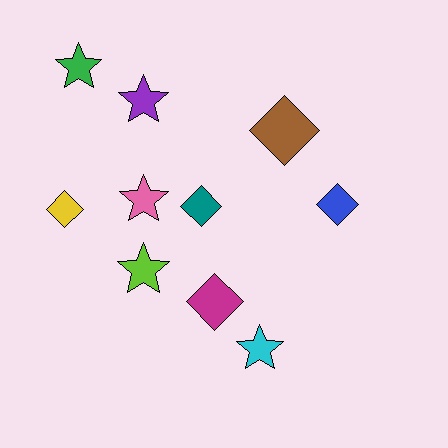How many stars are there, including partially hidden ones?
There are 5 stars.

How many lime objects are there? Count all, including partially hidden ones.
There is 1 lime object.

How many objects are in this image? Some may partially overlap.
There are 10 objects.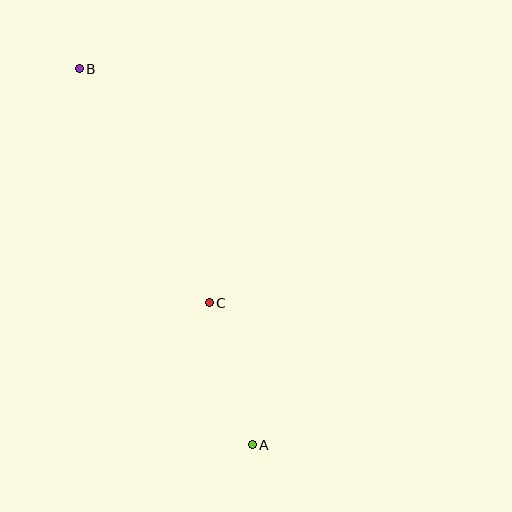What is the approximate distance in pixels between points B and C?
The distance between B and C is approximately 268 pixels.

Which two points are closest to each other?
Points A and C are closest to each other.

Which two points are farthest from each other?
Points A and B are farthest from each other.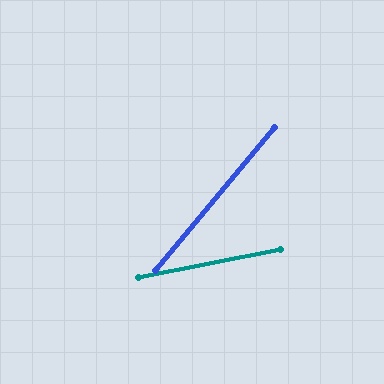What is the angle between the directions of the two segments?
Approximately 39 degrees.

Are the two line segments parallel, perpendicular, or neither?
Neither parallel nor perpendicular — they differ by about 39°.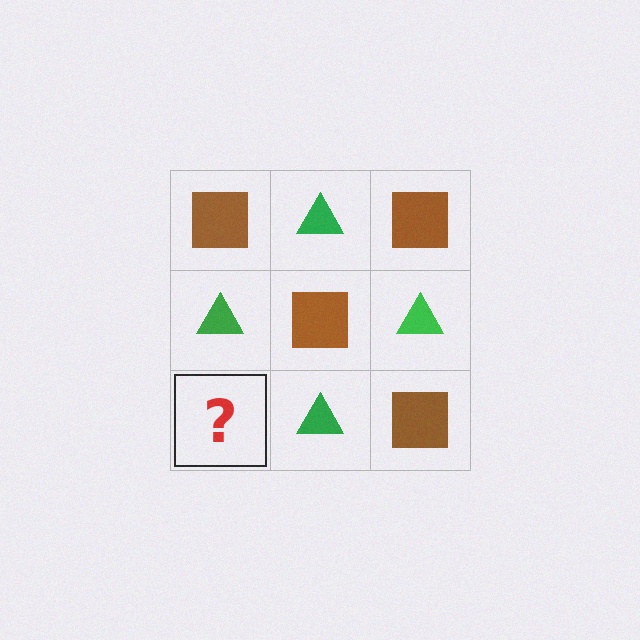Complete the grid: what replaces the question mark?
The question mark should be replaced with a brown square.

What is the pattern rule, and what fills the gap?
The rule is that it alternates brown square and green triangle in a checkerboard pattern. The gap should be filled with a brown square.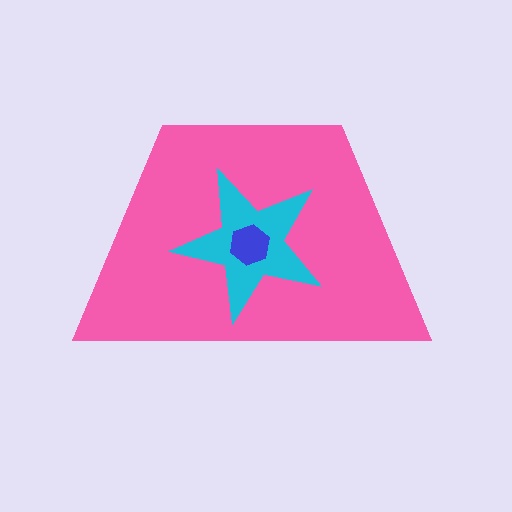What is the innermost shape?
The blue hexagon.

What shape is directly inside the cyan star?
The blue hexagon.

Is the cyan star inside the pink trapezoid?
Yes.